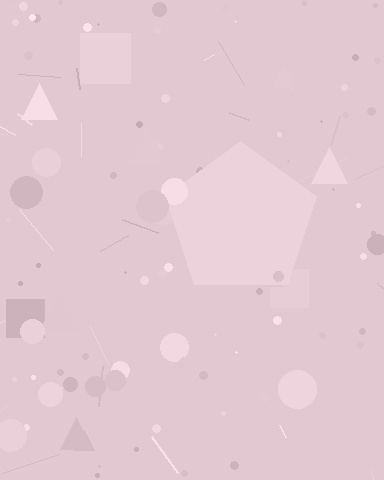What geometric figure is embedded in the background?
A pentagon is embedded in the background.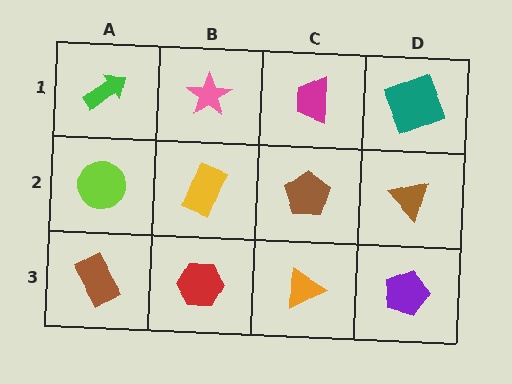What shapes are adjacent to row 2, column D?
A teal square (row 1, column D), a purple pentagon (row 3, column D), a brown pentagon (row 2, column C).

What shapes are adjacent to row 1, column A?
A lime circle (row 2, column A), a pink star (row 1, column B).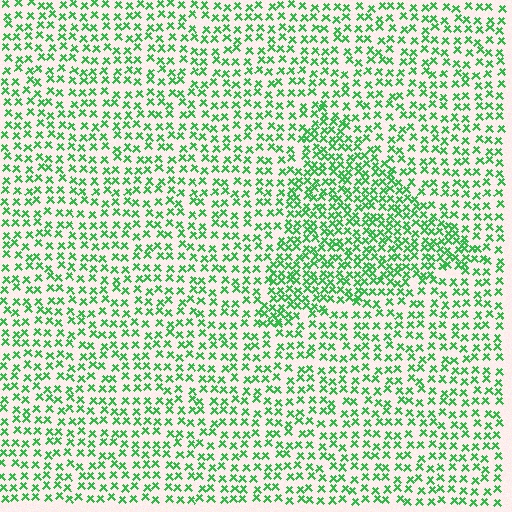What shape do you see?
I see a triangle.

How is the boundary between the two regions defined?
The boundary is defined by a change in element density (approximately 1.7x ratio). All elements are the same color, size, and shape.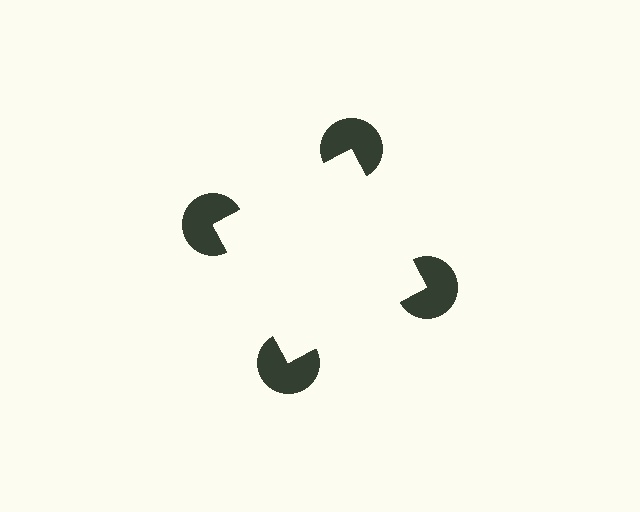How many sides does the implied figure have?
4 sides.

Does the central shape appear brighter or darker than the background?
It typically appears slightly brighter than the background, even though no actual brightness change is drawn.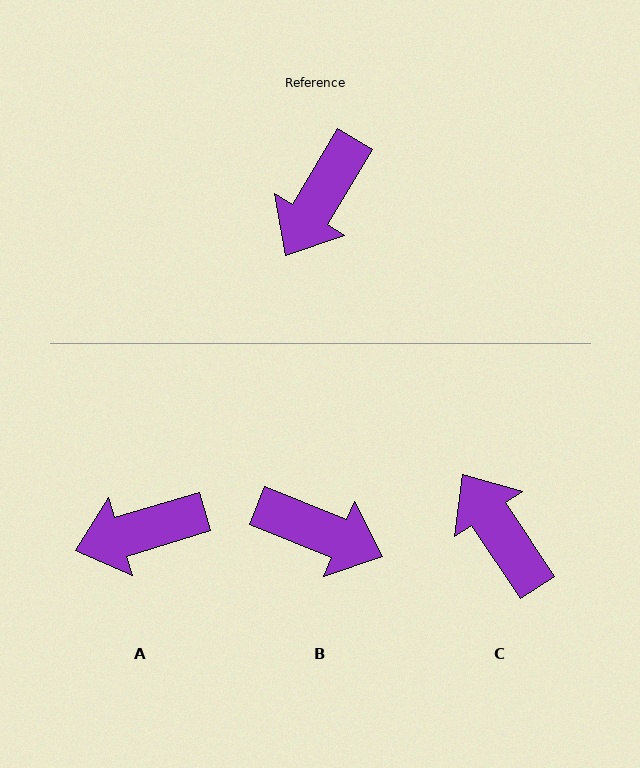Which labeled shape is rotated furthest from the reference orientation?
C, about 116 degrees away.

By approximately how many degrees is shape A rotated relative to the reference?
Approximately 43 degrees clockwise.